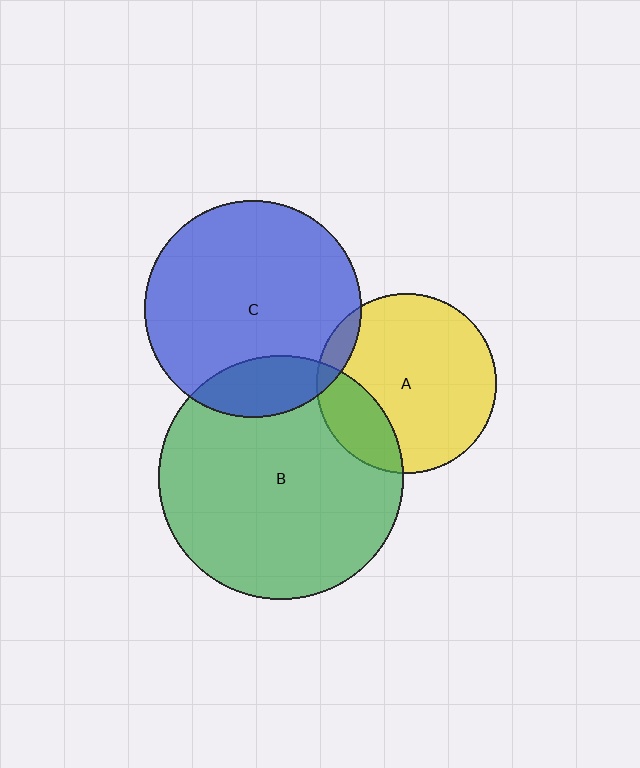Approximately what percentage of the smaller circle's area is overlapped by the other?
Approximately 20%.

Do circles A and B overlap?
Yes.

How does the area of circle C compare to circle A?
Approximately 1.5 times.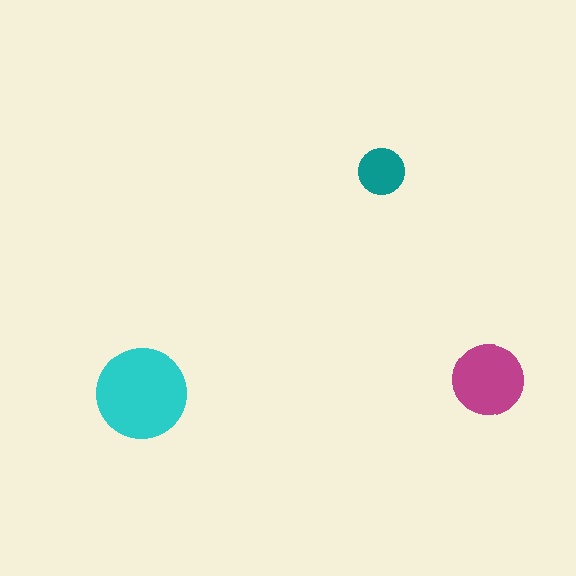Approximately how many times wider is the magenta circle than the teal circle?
About 1.5 times wider.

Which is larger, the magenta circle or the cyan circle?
The cyan one.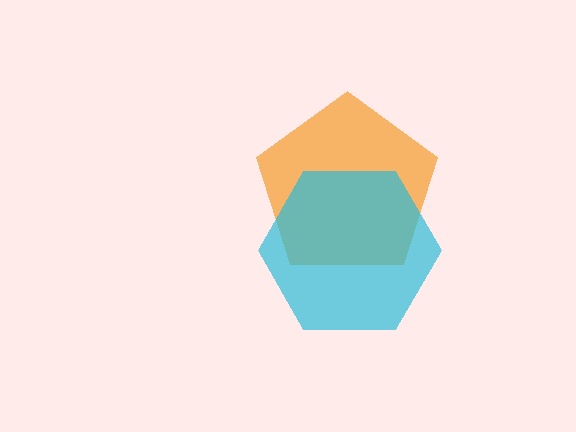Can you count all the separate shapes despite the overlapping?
Yes, there are 2 separate shapes.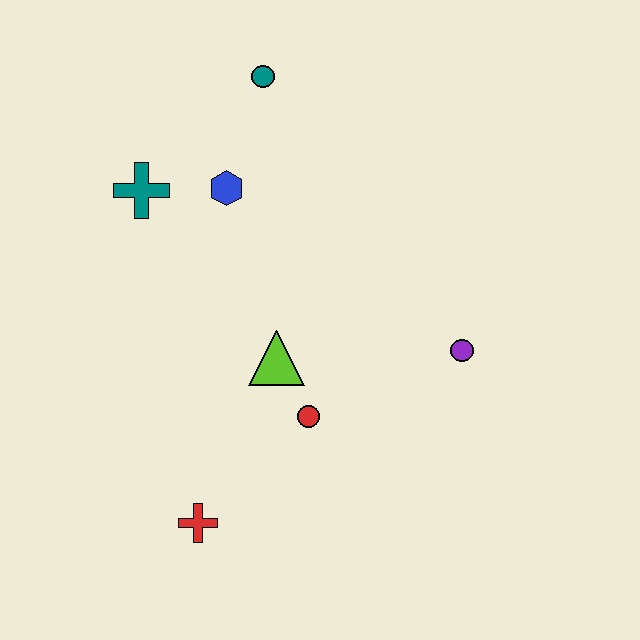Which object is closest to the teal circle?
The blue hexagon is closest to the teal circle.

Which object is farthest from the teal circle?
The red cross is farthest from the teal circle.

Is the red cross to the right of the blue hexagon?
No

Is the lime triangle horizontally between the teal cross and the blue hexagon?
No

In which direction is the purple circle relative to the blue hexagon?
The purple circle is to the right of the blue hexagon.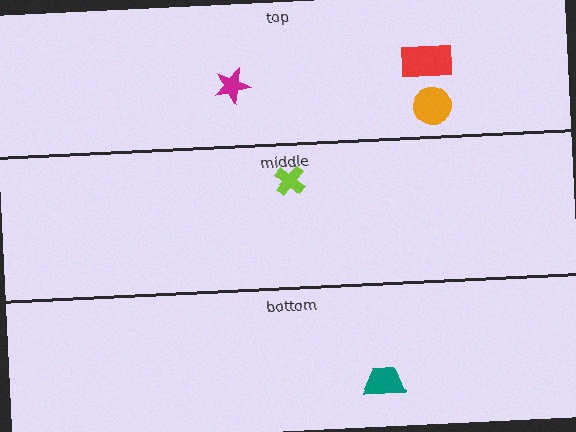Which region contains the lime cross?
The middle region.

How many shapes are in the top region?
3.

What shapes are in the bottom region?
The teal trapezoid.